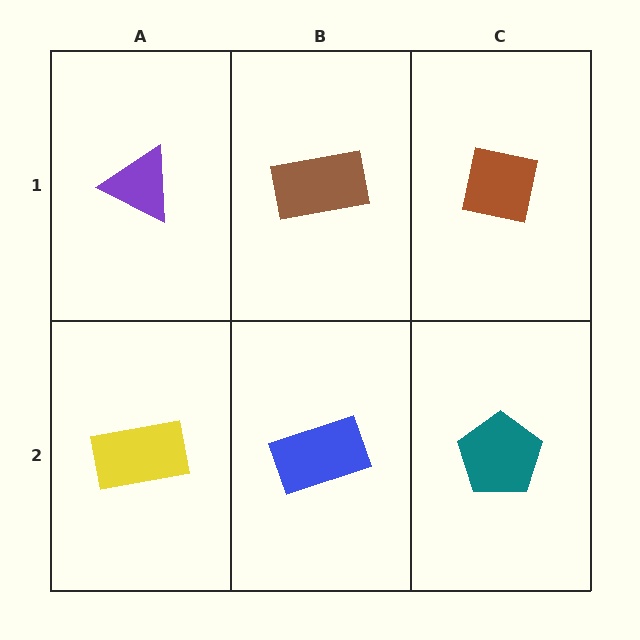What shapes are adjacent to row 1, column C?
A teal pentagon (row 2, column C), a brown rectangle (row 1, column B).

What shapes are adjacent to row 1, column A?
A yellow rectangle (row 2, column A), a brown rectangle (row 1, column B).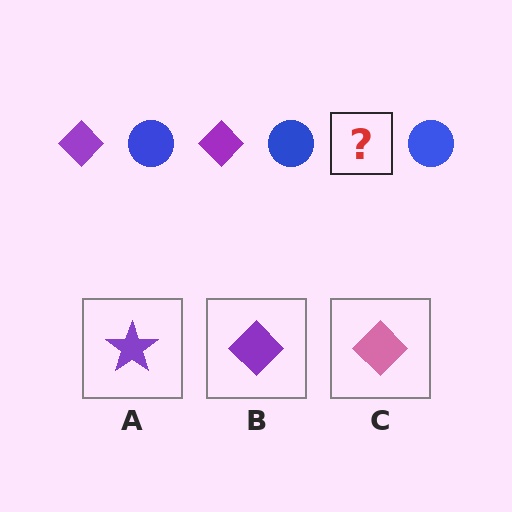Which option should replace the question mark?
Option B.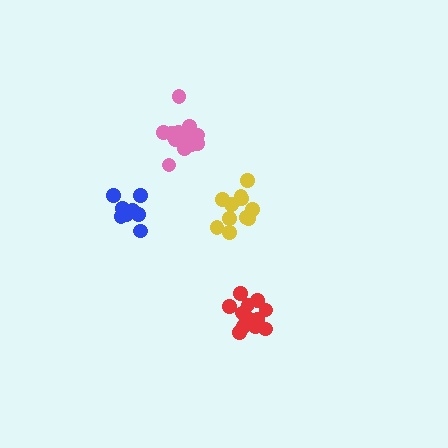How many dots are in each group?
Group 1: 8 dots, Group 2: 11 dots, Group 3: 13 dots, Group 4: 14 dots (46 total).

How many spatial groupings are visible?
There are 4 spatial groupings.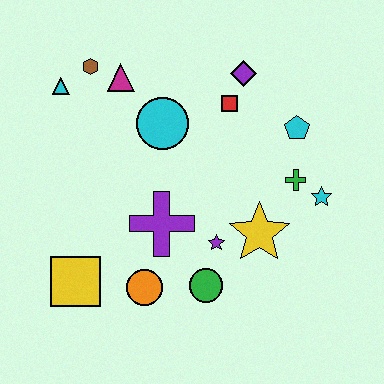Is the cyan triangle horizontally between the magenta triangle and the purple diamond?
No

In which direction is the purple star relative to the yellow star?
The purple star is to the left of the yellow star.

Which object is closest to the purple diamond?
The red square is closest to the purple diamond.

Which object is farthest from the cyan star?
The cyan triangle is farthest from the cyan star.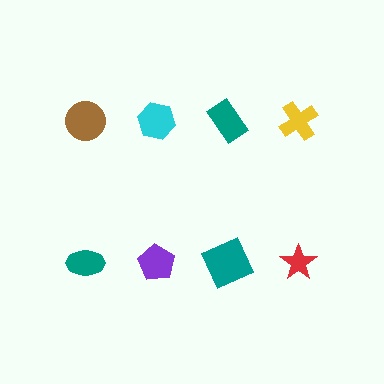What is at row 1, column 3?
A teal rectangle.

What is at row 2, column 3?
A teal square.